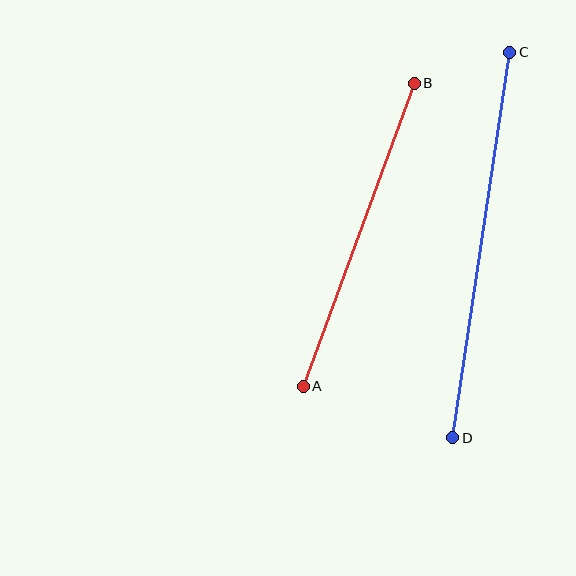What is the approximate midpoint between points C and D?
The midpoint is at approximately (481, 245) pixels.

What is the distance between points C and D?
The distance is approximately 389 pixels.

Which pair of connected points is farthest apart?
Points C and D are farthest apart.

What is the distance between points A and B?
The distance is approximately 323 pixels.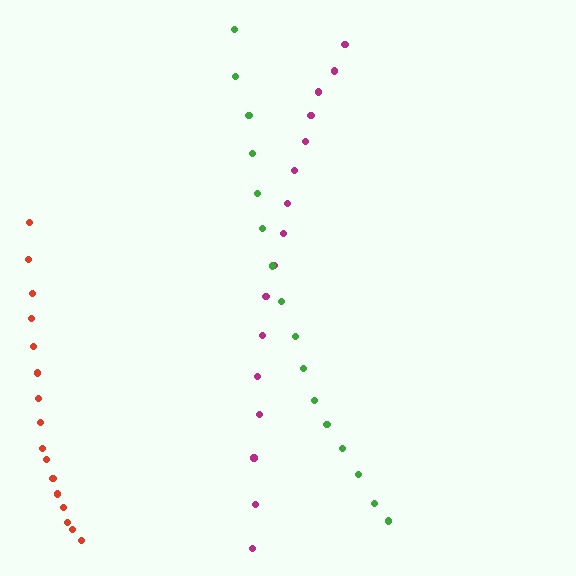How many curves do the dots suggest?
There are 3 distinct paths.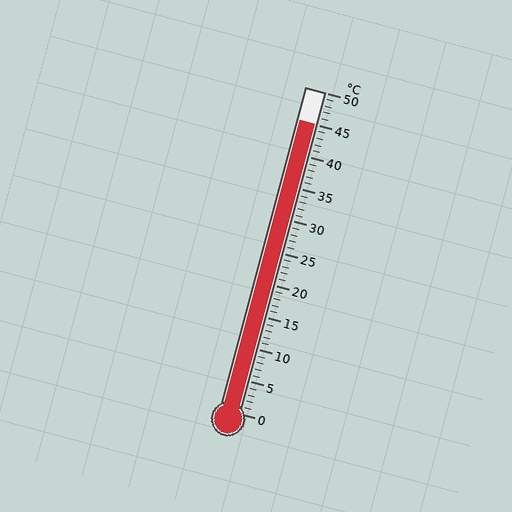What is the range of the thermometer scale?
The thermometer scale ranges from 0°C to 50°C.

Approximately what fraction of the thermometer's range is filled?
The thermometer is filled to approximately 90% of its range.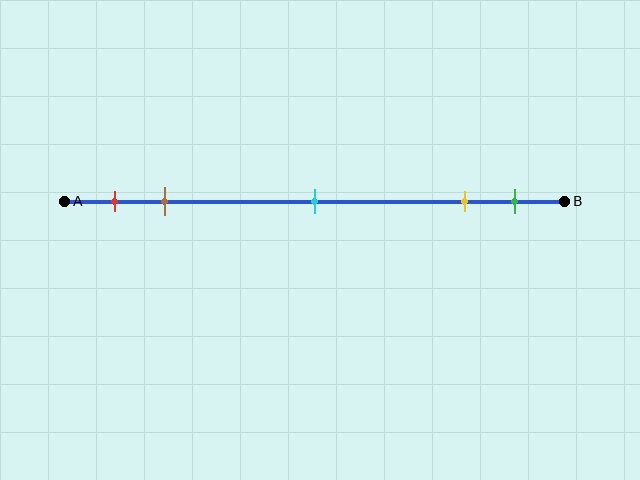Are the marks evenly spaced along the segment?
No, the marks are not evenly spaced.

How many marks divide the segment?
There are 5 marks dividing the segment.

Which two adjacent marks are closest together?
The yellow and green marks are the closest adjacent pair.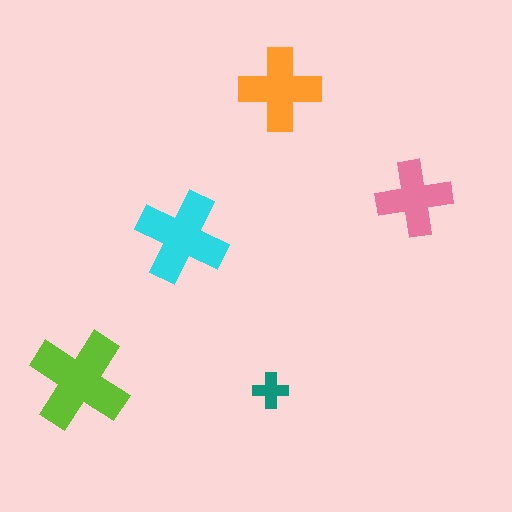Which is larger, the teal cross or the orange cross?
The orange one.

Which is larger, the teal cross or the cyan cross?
The cyan one.